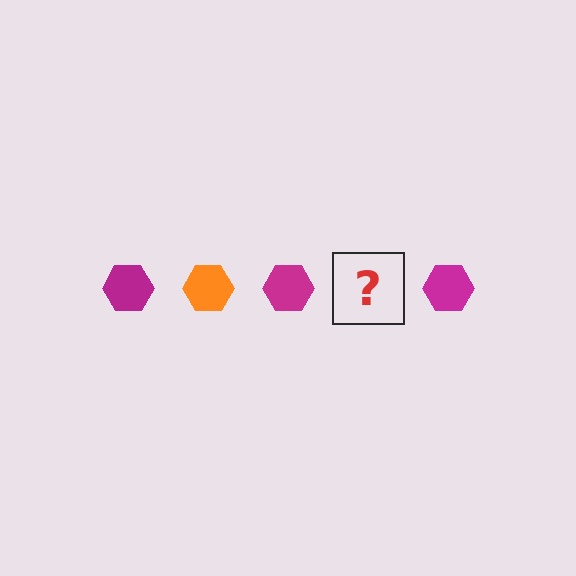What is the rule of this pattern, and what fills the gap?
The rule is that the pattern cycles through magenta, orange hexagons. The gap should be filled with an orange hexagon.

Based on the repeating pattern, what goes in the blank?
The blank should be an orange hexagon.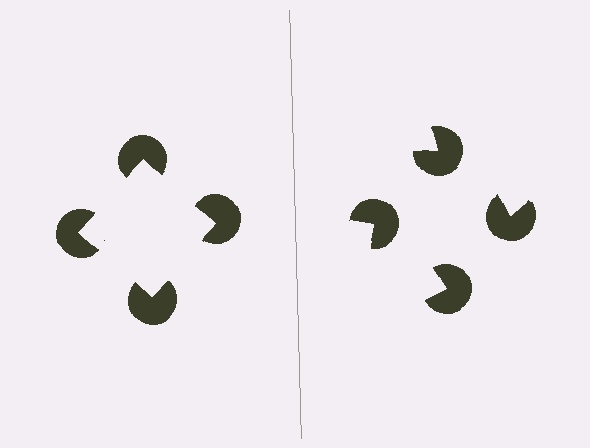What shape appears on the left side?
An illusory square.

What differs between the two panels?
The pac-man discs are positioned identically on both sides; only the wedge orientations differ. On the left they align to a square; on the right they are misaligned.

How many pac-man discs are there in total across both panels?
8 — 4 on each side.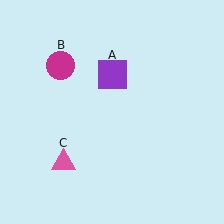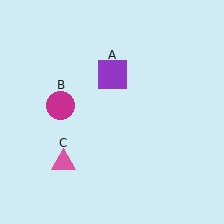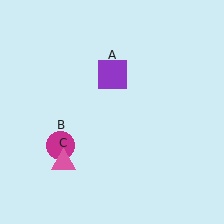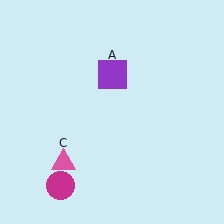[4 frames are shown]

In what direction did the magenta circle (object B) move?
The magenta circle (object B) moved down.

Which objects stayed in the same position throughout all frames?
Purple square (object A) and pink triangle (object C) remained stationary.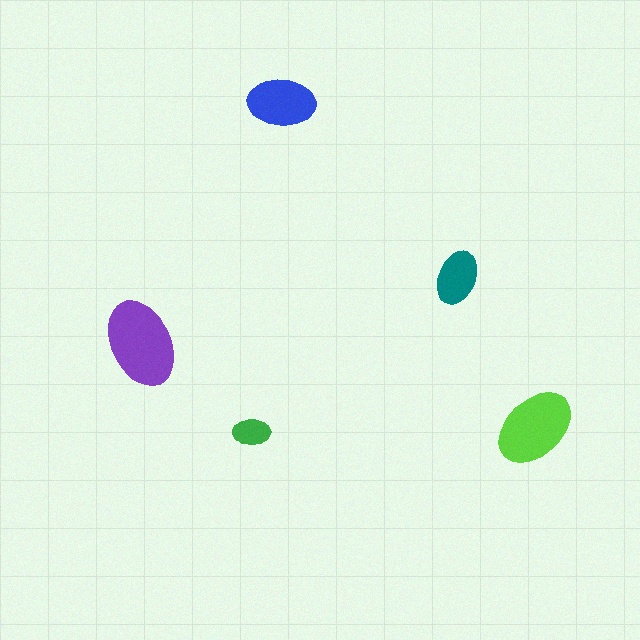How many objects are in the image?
There are 5 objects in the image.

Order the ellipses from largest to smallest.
the purple one, the lime one, the blue one, the teal one, the green one.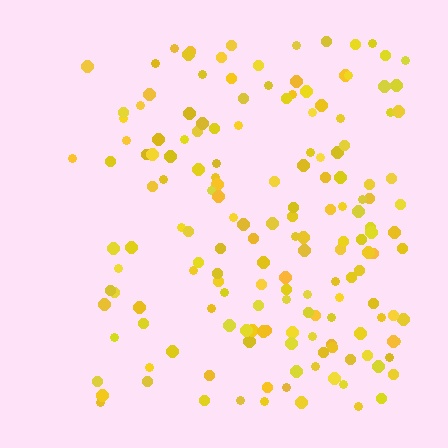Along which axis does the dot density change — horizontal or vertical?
Horizontal.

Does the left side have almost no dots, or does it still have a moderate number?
Still a moderate number, just noticeably fewer than the right.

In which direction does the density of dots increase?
From left to right, with the right side densest.